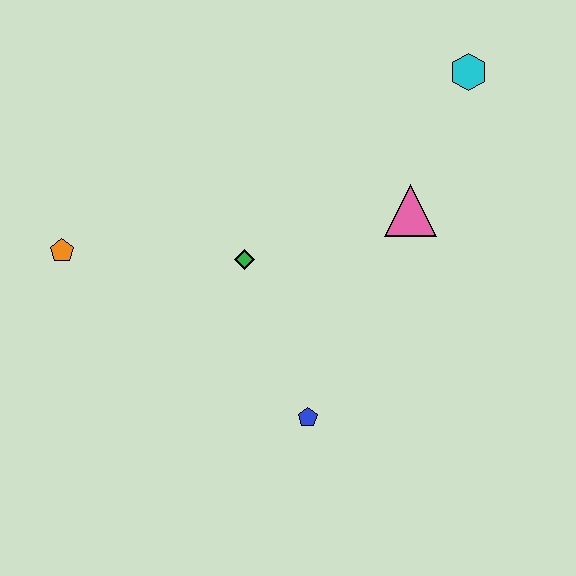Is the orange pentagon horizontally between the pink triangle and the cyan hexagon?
No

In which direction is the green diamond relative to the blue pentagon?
The green diamond is above the blue pentagon.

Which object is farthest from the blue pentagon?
The cyan hexagon is farthest from the blue pentagon.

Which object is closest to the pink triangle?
The cyan hexagon is closest to the pink triangle.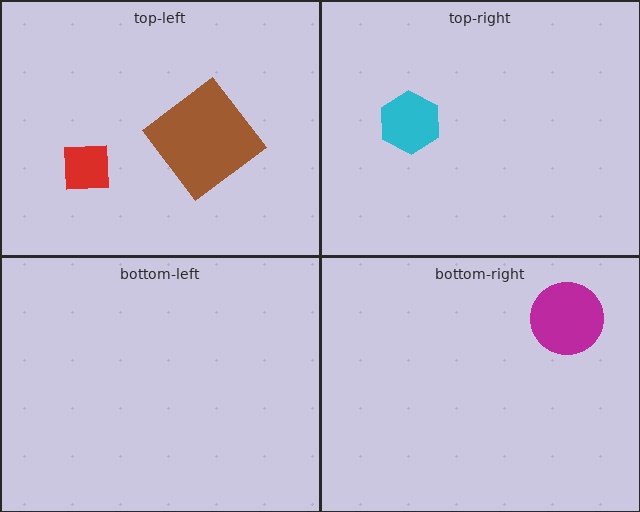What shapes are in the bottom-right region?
The magenta circle.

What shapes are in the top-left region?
The brown diamond, the red square.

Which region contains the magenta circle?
The bottom-right region.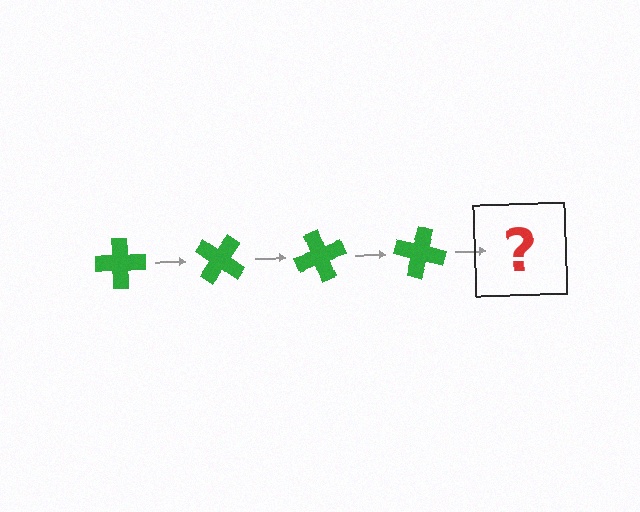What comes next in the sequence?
The next element should be a green cross rotated 140 degrees.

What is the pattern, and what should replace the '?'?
The pattern is that the cross rotates 35 degrees each step. The '?' should be a green cross rotated 140 degrees.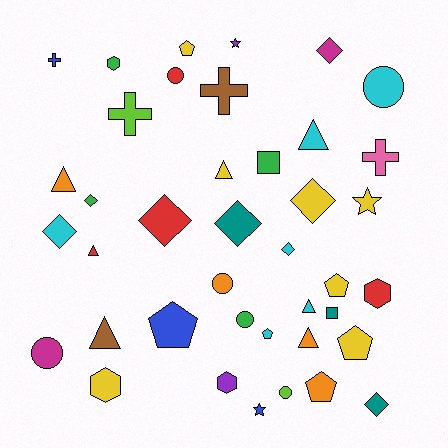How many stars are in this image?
There are 3 stars.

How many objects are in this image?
There are 40 objects.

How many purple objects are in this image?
There are 2 purple objects.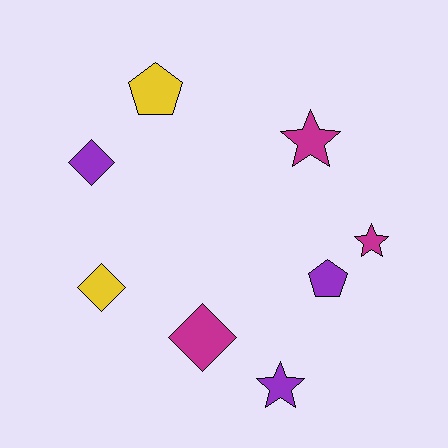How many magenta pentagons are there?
There are no magenta pentagons.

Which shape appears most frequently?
Diamond, with 3 objects.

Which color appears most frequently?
Magenta, with 3 objects.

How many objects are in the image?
There are 8 objects.